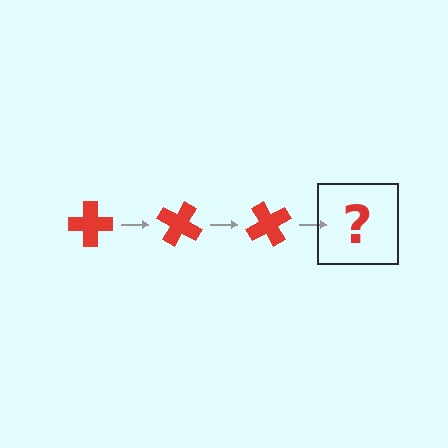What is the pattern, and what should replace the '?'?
The pattern is that the cross rotates 30 degrees each step. The '?' should be a red cross rotated 90 degrees.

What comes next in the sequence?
The next element should be a red cross rotated 90 degrees.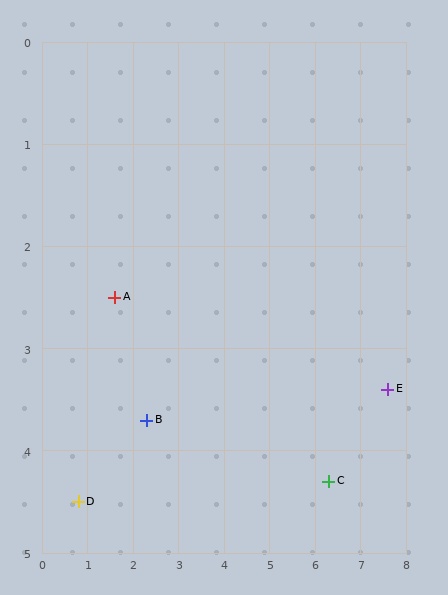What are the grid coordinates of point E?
Point E is at approximately (7.6, 3.4).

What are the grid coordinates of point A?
Point A is at approximately (1.6, 2.5).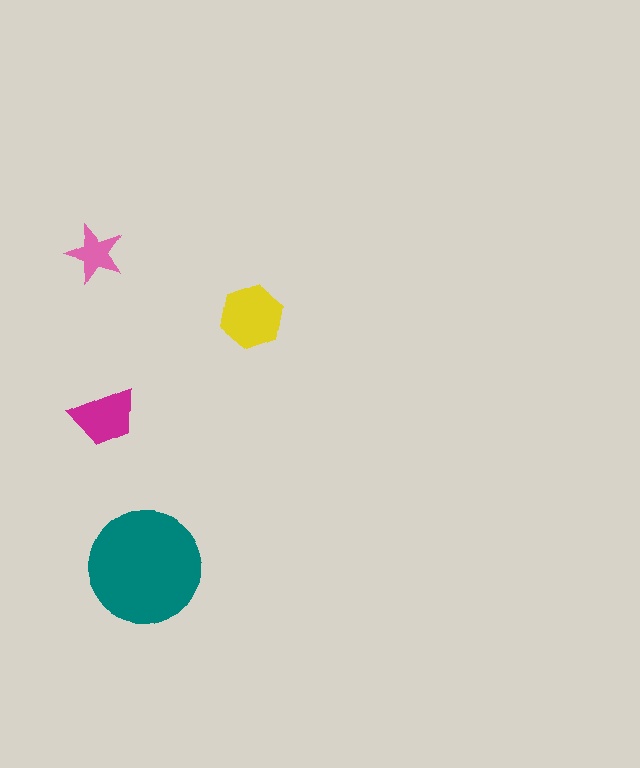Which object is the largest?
The teal circle.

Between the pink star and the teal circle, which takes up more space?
The teal circle.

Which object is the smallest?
The pink star.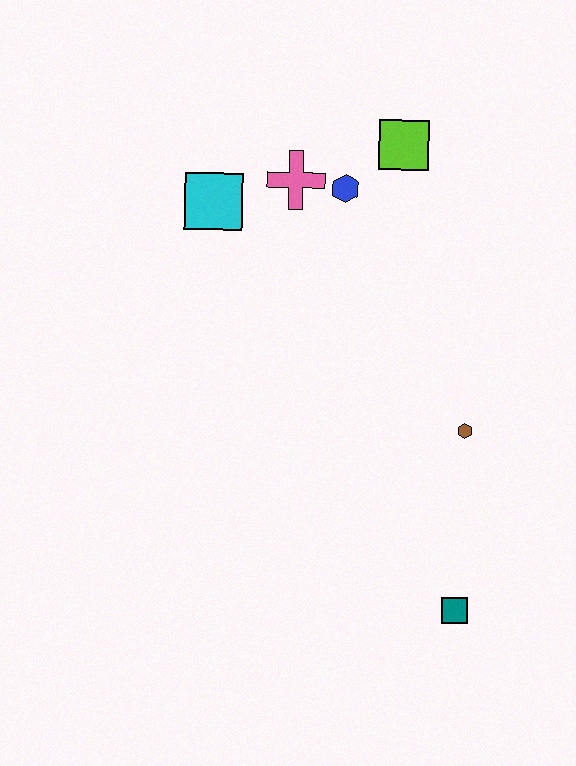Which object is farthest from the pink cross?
The teal square is farthest from the pink cross.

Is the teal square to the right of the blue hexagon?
Yes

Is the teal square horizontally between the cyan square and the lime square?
No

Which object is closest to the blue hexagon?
The pink cross is closest to the blue hexagon.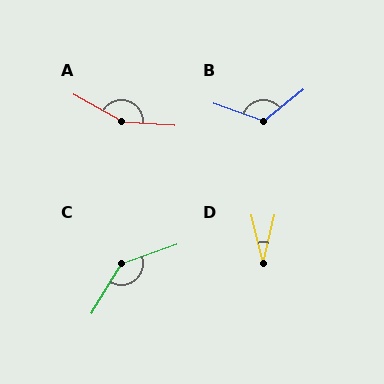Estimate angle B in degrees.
Approximately 122 degrees.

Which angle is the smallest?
D, at approximately 27 degrees.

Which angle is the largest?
A, at approximately 155 degrees.